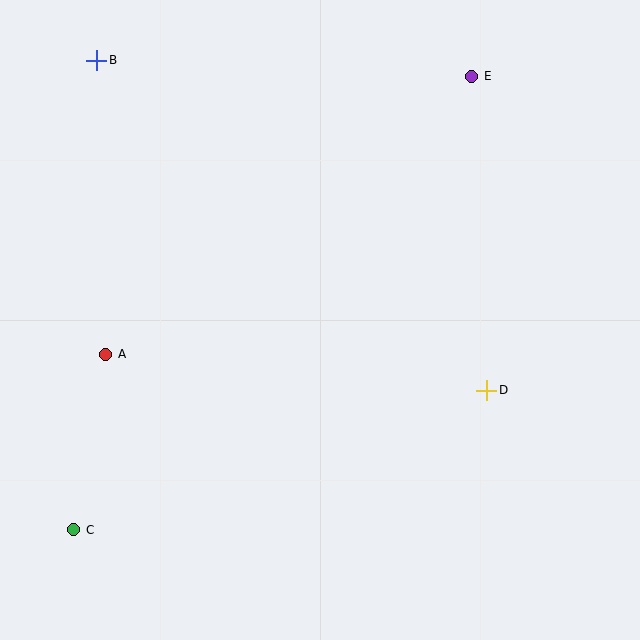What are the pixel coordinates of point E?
Point E is at (472, 76).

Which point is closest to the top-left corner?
Point B is closest to the top-left corner.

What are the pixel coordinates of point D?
Point D is at (487, 390).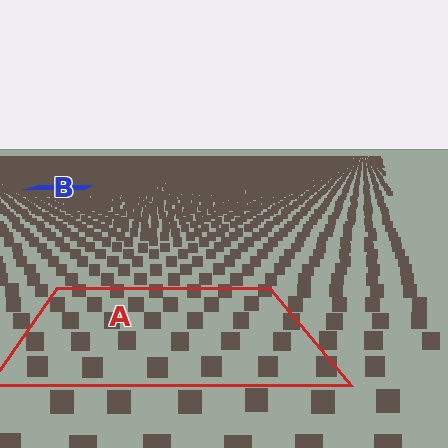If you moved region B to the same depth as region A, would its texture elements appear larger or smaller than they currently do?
They would appear larger. At a closer depth, the same texture elements are projected at a bigger on-screen size.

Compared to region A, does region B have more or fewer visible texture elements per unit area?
Region B has more texture elements per unit area — they are packed more densely because it is farther away.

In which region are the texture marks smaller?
The texture marks are smaller in region B, because it is farther away.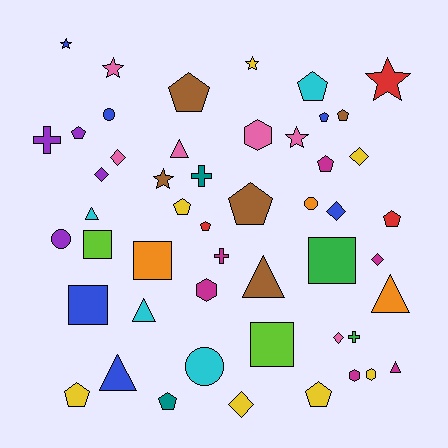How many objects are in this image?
There are 50 objects.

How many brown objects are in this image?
There are 5 brown objects.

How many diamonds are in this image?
There are 7 diamonds.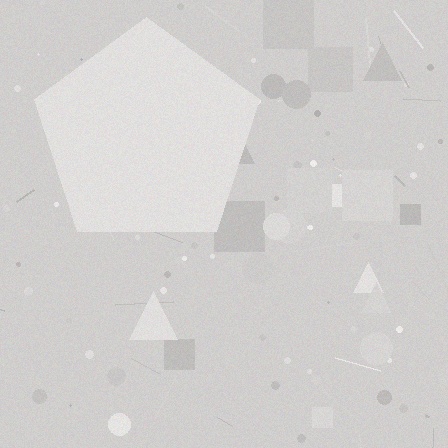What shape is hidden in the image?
A pentagon is hidden in the image.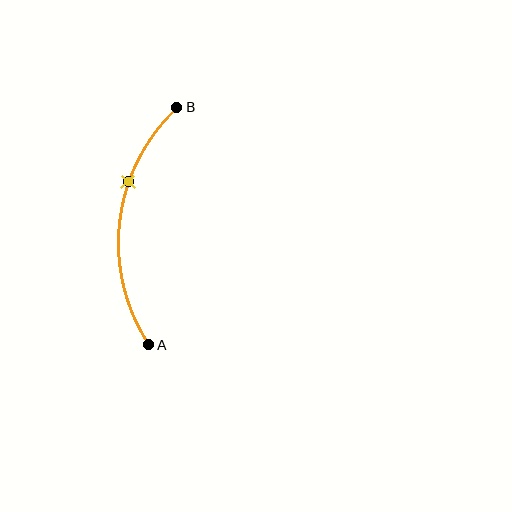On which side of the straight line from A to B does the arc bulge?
The arc bulges to the left of the straight line connecting A and B.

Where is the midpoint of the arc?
The arc midpoint is the point on the curve farthest from the straight line joining A and B. It sits to the left of that line.